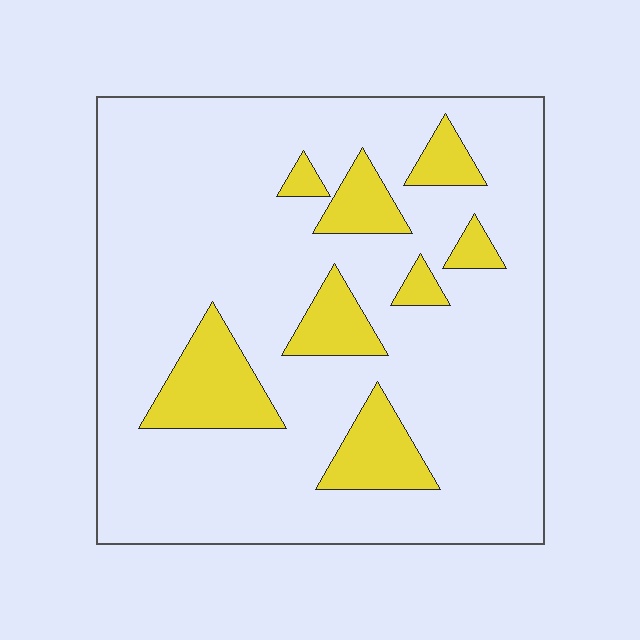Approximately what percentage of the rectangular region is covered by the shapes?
Approximately 15%.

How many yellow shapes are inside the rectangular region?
8.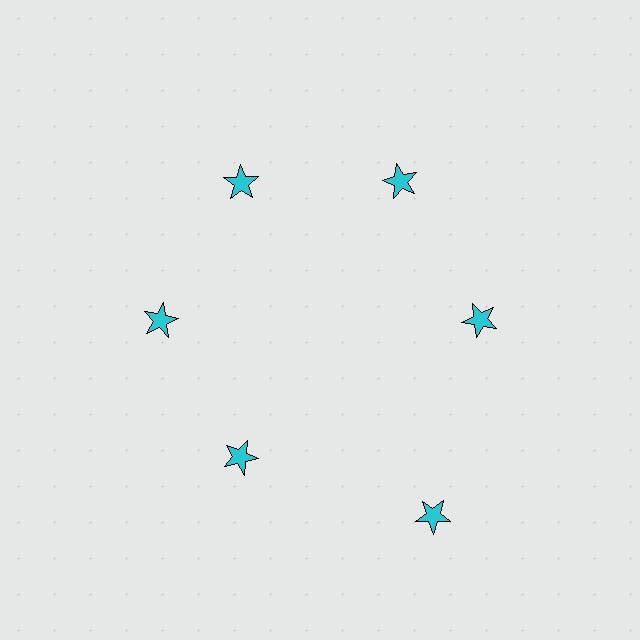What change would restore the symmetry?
The symmetry would be restored by moving it inward, back onto the ring so that all 6 stars sit at equal angles and equal distance from the center.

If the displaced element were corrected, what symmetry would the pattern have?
It would have 6-fold rotational symmetry — the pattern would map onto itself every 60 degrees.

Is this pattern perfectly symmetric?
No. The 6 cyan stars are arranged in a ring, but one element near the 5 o'clock position is pushed outward from the center, breaking the 6-fold rotational symmetry.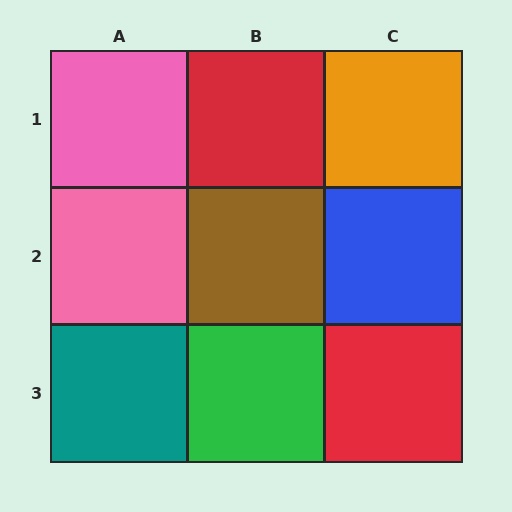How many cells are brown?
1 cell is brown.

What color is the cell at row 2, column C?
Blue.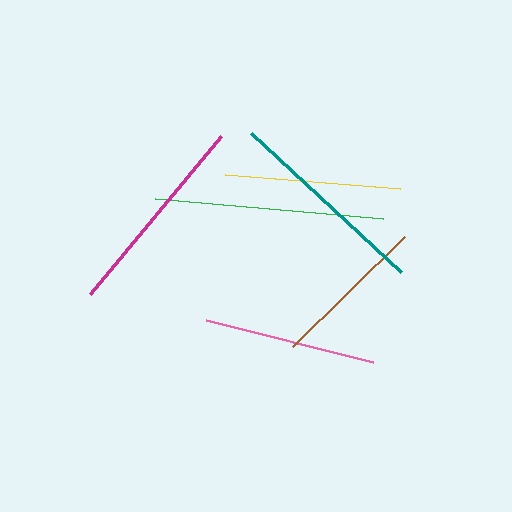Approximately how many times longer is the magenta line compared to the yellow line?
The magenta line is approximately 1.2 times the length of the yellow line.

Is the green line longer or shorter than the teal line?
The green line is longer than the teal line.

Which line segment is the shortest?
The brown line is the shortest at approximately 157 pixels.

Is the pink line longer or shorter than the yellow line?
The yellow line is longer than the pink line.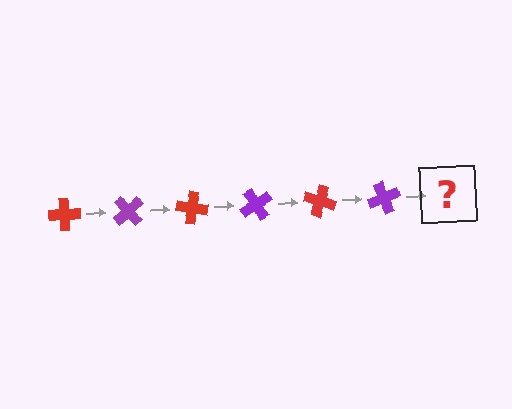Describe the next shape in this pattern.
It should be a red cross, rotated 300 degrees from the start.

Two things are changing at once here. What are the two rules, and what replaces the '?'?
The two rules are that it rotates 50 degrees each step and the color cycles through red and purple. The '?' should be a red cross, rotated 300 degrees from the start.